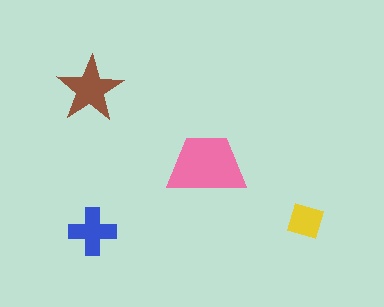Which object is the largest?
The pink trapezoid.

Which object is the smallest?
The yellow diamond.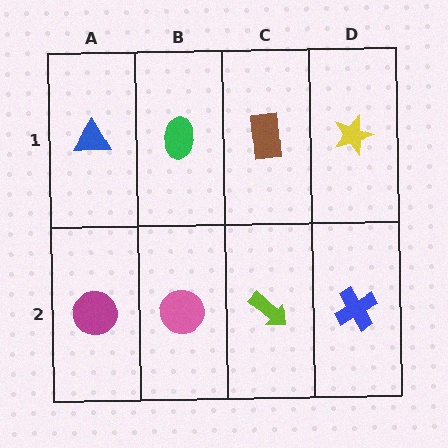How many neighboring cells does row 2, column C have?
3.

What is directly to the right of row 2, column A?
A pink circle.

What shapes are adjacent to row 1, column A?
A magenta circle (row 2, column A), a green ellipse (row 1, column B).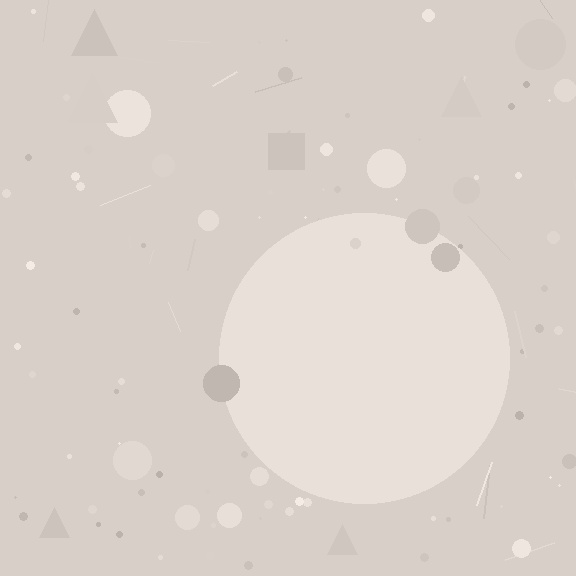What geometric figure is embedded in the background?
A circle is embedded in the background.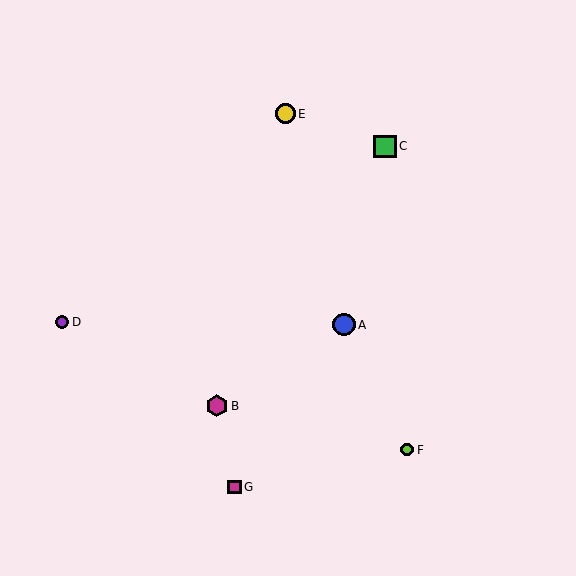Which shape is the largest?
The green square (labeled C) is the largest.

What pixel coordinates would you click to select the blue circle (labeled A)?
Click at (344, 325) to select the blue circle A.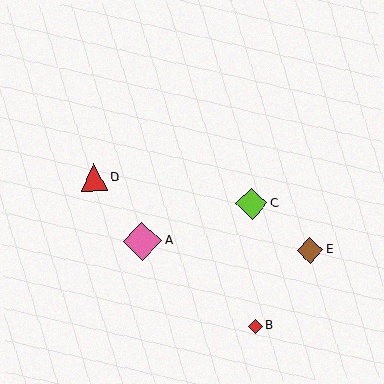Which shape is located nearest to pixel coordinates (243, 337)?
The red diamond (labeled B) at (255, 326) is nearest to that location.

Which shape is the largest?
The pink diamond (labeled A) is the largest.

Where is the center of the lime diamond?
The center of the lime diamond is at (252, 204).